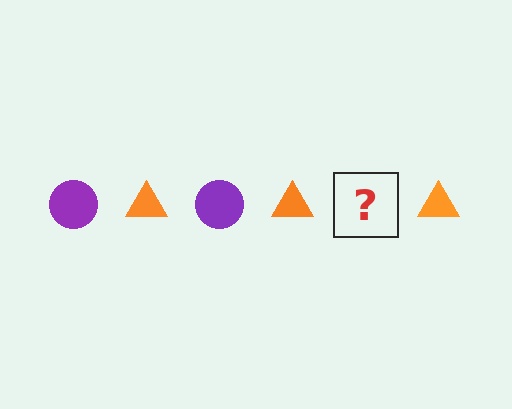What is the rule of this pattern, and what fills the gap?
The rule is that the pattern alternates between purple circle and orange triangle. The gap should be filled with a purple circle.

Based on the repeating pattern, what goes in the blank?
The blank should be a purple circle.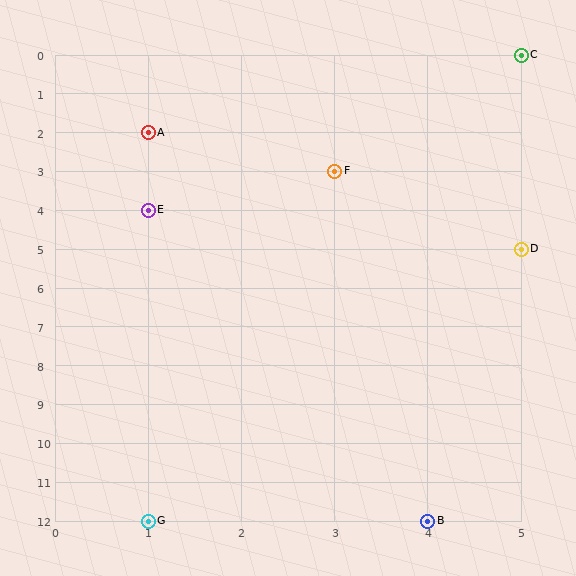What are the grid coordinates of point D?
Point D is at grid coordinates (5, 5).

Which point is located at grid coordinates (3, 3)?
Point F is at (3, 3).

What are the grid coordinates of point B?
Point B is at grid coordinates (4, 12).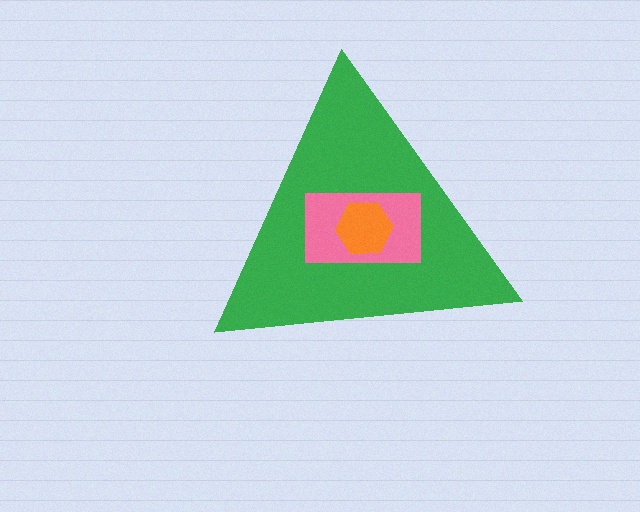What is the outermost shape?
The green triangle.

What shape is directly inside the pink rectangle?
The orange hexagon.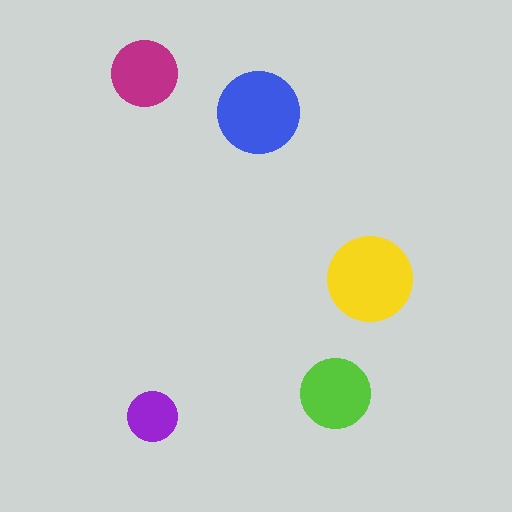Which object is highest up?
The magenta circle is topmost.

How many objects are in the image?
There are 5 objects in the image.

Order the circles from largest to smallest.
the yellow one, the blue one, the lime one, the magenta one, the purple one.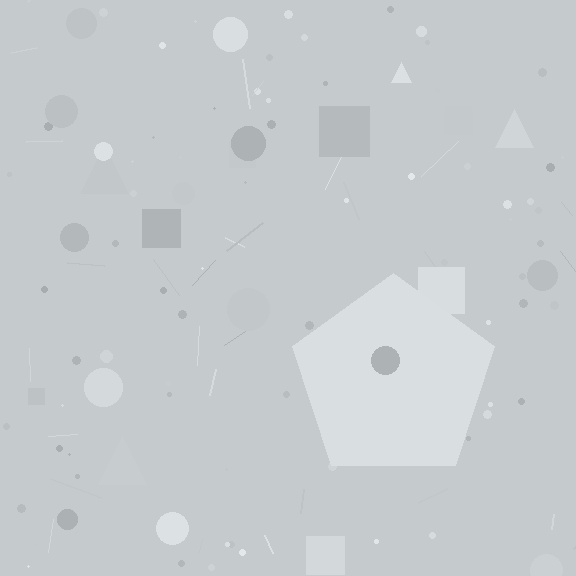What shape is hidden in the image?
A pentagon is hidden in the image.